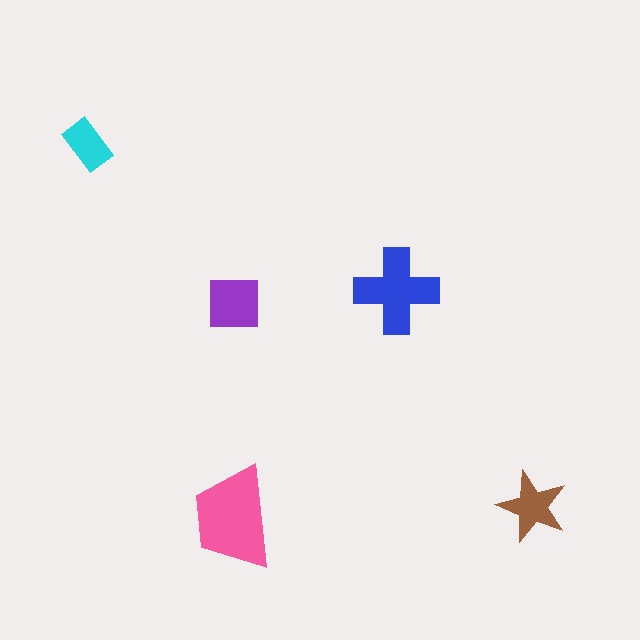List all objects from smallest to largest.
The cyan rectangle, the brown star, the purple square, the blue cross, the pink trapezoid.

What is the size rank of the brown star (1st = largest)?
4th.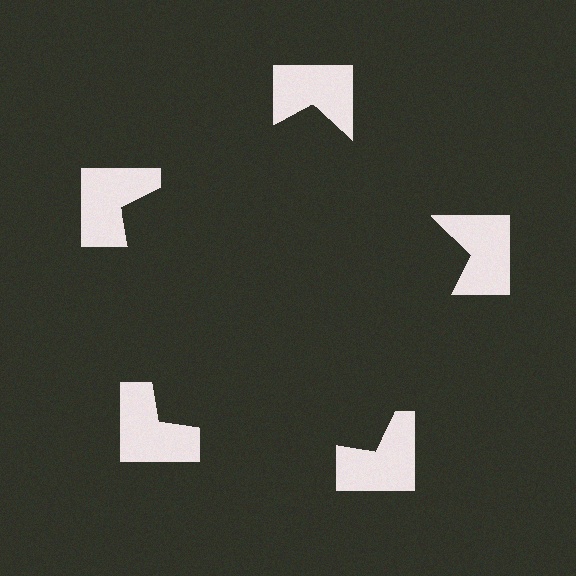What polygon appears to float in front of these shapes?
An illusory pentagon — its edges are inferred from the aligned wedge cuts in the notched squares, not physically drawn.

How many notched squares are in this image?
There are 5 — one at each vertex of the illusory pentagon.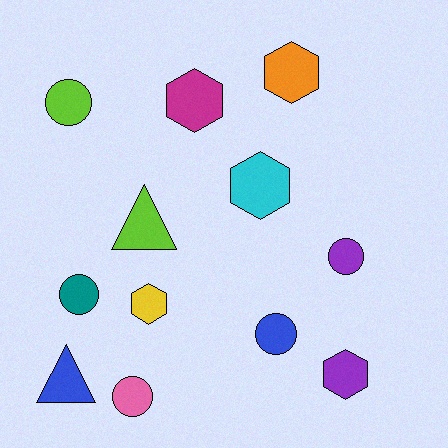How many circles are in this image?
There are 5 circles.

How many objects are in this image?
There are 12 objects.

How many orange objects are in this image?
There is 1 orange object.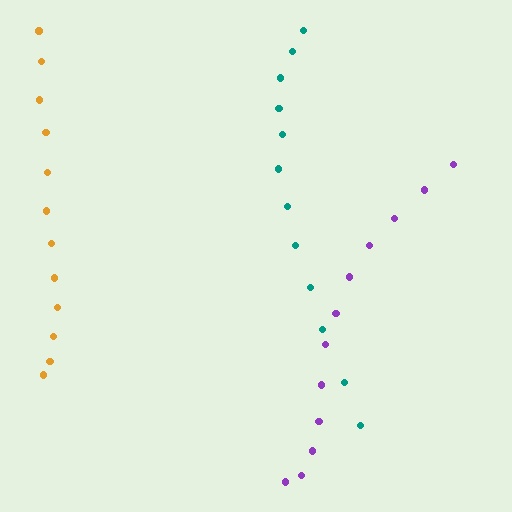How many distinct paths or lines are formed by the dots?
There are 3 distinct paths.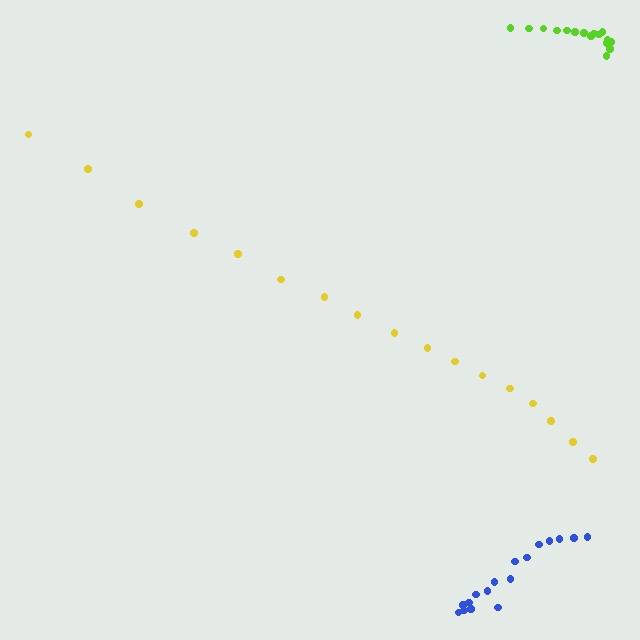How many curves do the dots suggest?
There are 3 distinct paths.